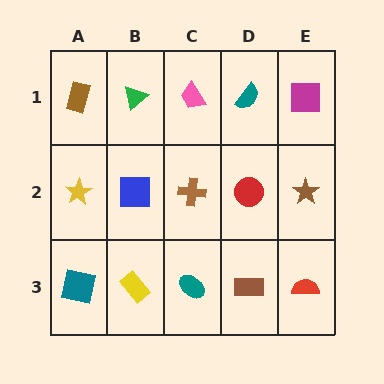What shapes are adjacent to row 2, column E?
A magenta square (row 1, column E), a red semicircle (row 3, column E), a red circle (row 2, column D).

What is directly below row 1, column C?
A brown cross.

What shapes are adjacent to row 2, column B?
A green triangle (row 1, column B), a yellow rectangle (row 3, column B), a yellow star (row 2, column A), a brown cross (row 2, column C).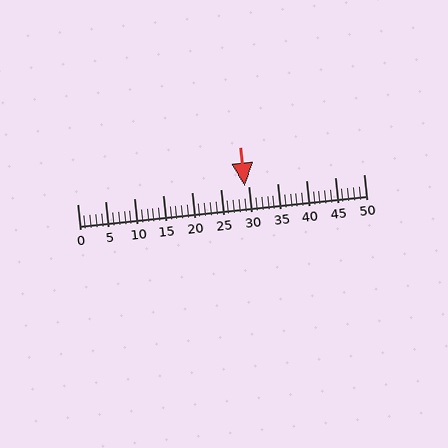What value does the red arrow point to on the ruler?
The red arrow points to approximately 29.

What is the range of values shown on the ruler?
The ruler shows values from 0 to 50.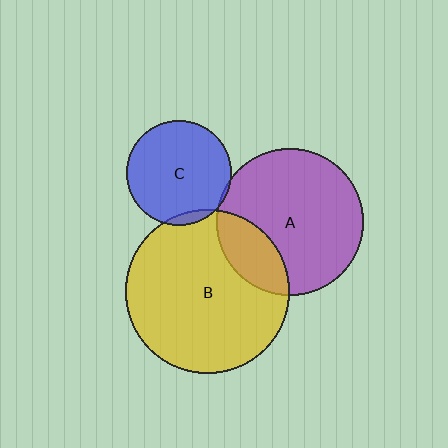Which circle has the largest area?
Circle B (yellow).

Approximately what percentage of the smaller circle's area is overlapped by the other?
Approximately 5%.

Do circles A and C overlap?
Yes.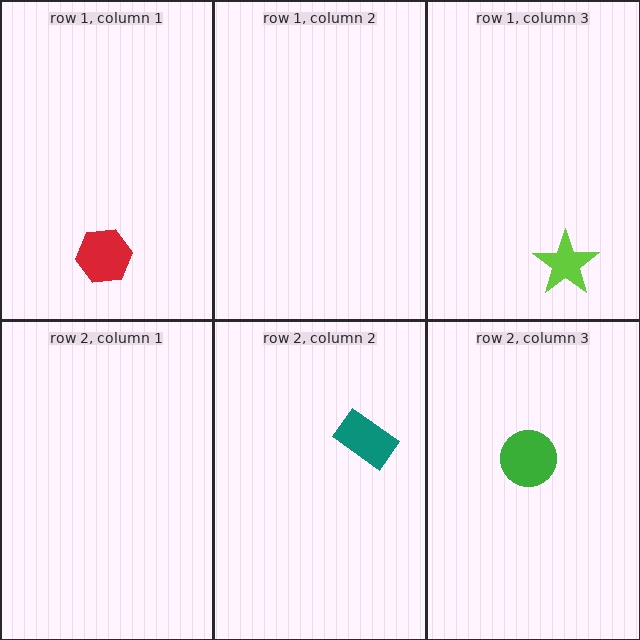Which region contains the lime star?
The row 1, column 3 region.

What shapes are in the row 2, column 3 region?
The green circle.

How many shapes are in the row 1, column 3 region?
1.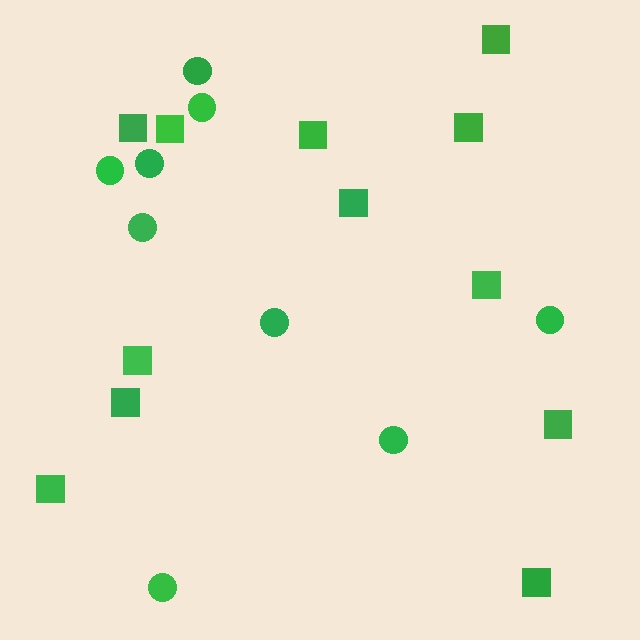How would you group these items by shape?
There are 2 groups: one group of squares (12) and one group of circles (9).